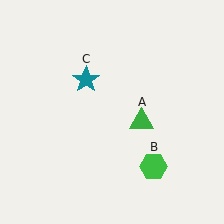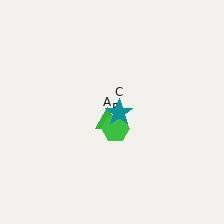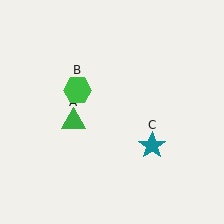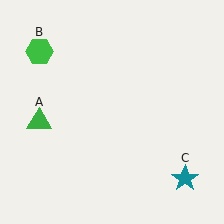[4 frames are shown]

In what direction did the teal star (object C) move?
The teal star (object C) moved down and to the right.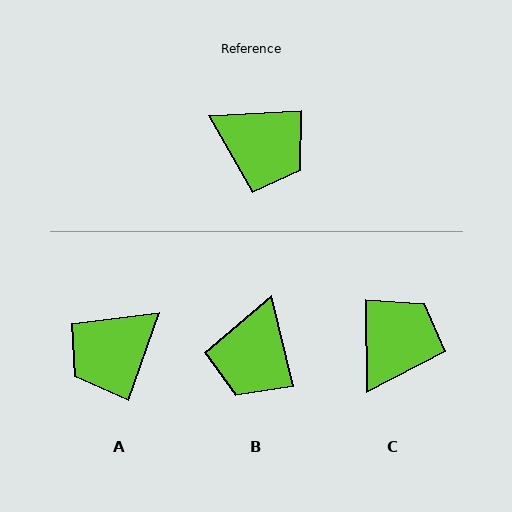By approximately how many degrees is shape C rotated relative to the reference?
Approximately 88 degrees counter-clockwise.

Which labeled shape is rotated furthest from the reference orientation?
A, about 113 degrees away.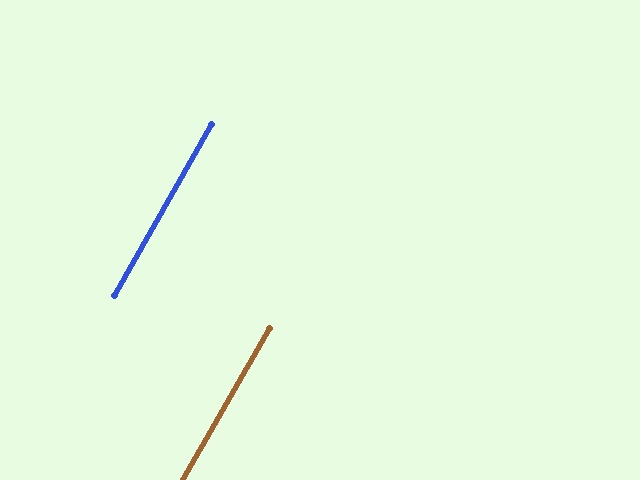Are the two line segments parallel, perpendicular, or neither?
Parallel — their directions differ by only 0.4°.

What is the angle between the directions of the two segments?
Approximately 0 degrees.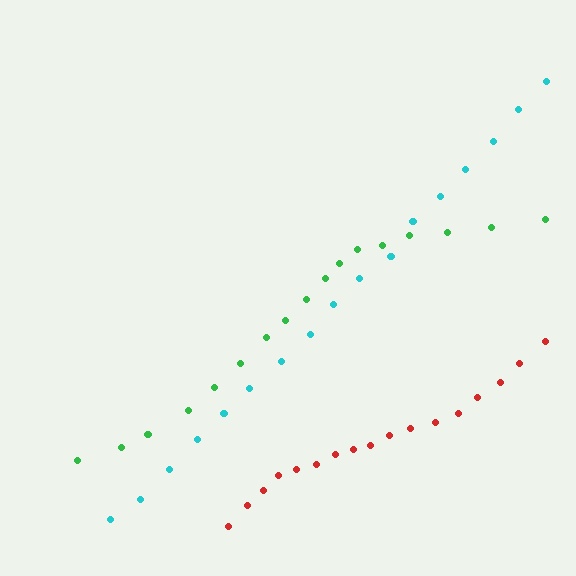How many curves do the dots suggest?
There are 3 distinct paths.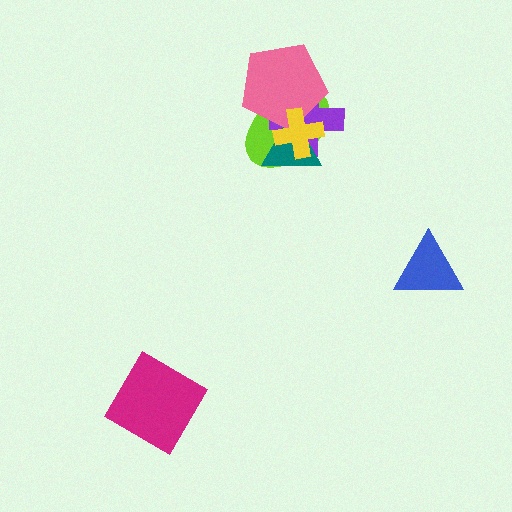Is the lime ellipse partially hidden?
Yes, it is partially covered by another shape.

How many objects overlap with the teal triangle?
4 objects overlap with the teal triangle.